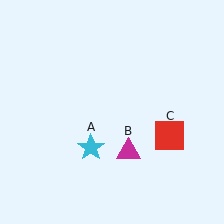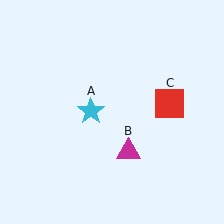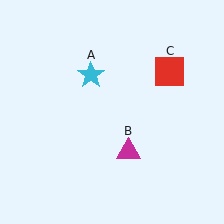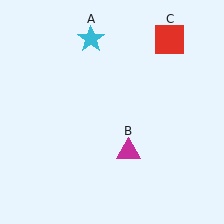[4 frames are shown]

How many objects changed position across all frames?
2 objects changed position: cyan star (object A), red square (object C).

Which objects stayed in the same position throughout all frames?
Magenta triangle (object B) remained stationary.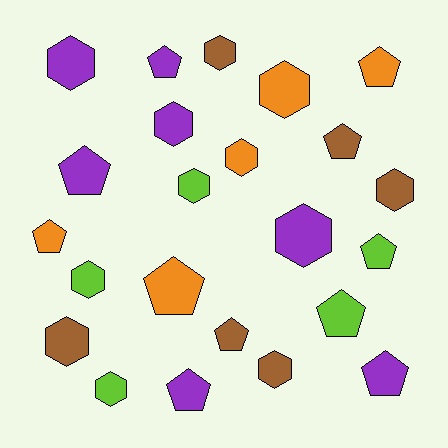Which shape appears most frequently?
Hexagon, with 12 objects.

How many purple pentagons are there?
There are 4 purple pentagons.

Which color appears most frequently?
Purple, with 7 objects.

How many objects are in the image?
There are 23 objects.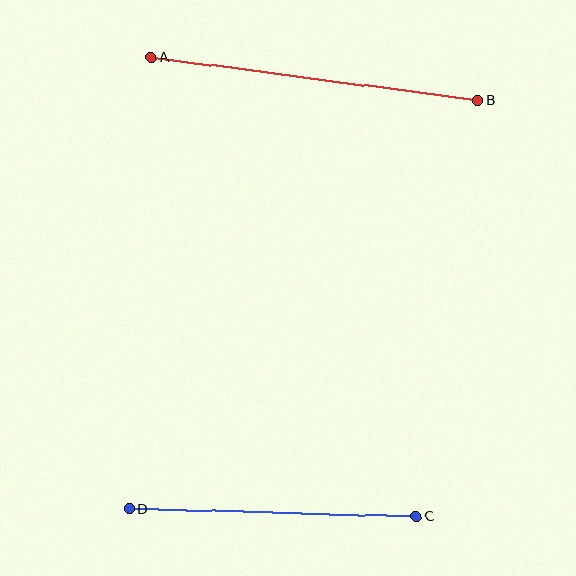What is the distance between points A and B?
The distance is approximately 329 pixels.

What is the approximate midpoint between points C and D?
The midpoint is at approximately (273, 513) pixels.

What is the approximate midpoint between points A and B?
The midpoint is at approximately (315, 79) pixels.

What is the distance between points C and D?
The distance is approximately 286 pixels.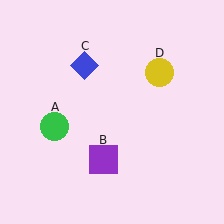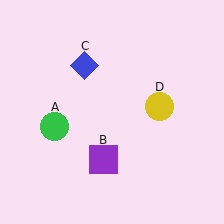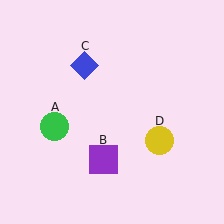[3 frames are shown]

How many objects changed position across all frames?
1 object changed position: yellow circle (object D).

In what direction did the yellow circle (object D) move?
The yellow circle (object D) moved down.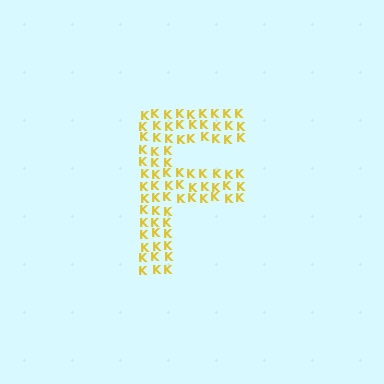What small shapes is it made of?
It is made of small letter K's.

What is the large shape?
The large shape is the letter F.